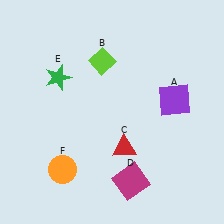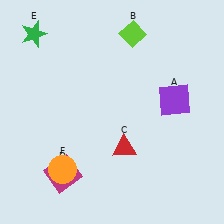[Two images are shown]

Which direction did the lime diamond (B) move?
The lime diamond (B) moved right.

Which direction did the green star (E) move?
The green star (E) moved up.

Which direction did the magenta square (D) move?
The magenta square (D) moved left.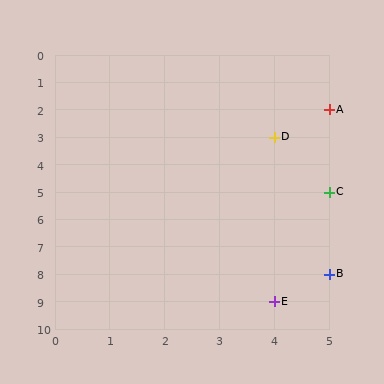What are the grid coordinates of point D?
Point D is at grid coordinates (4, 3).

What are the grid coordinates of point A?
Point A is at grid coordinates (5, 2).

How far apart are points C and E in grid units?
Points C and E are 1 column and 4 rows apart (about 4.1 grid units diagonally).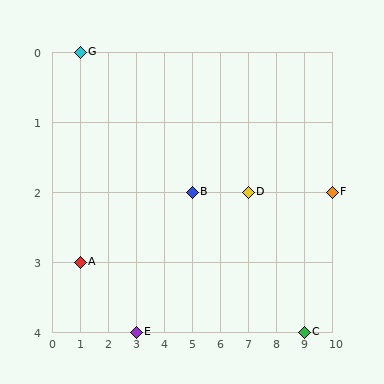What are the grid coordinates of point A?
Point A is at grid coordinates (1, 3).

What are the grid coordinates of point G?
Point G is at grid coordinates (1, 0).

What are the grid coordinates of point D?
Point D is at grid coordinates (7, 2).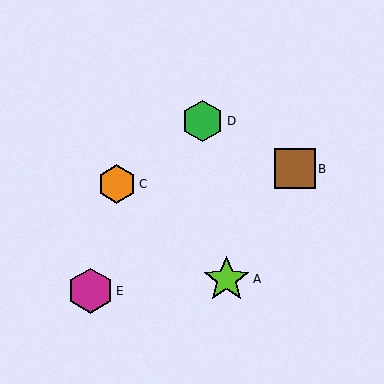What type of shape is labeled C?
Shape C is an orange hexagon.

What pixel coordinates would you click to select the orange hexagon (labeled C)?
Click at (117, 184) to select the orange hexagon C.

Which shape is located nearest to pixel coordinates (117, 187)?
The orange hexagon (labeled C) at (117, 184) is nearest to that location.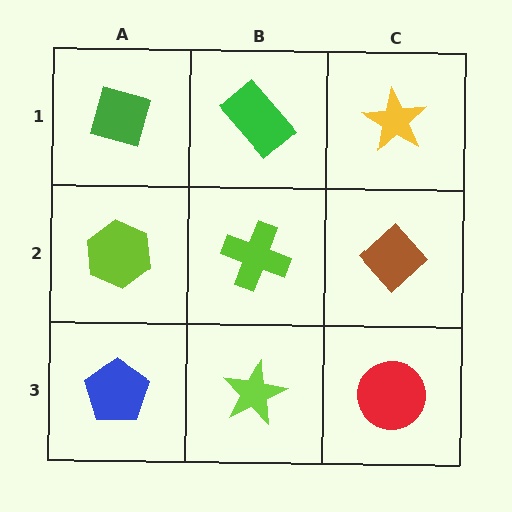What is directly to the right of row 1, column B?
A yellow star.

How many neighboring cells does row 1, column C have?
2.